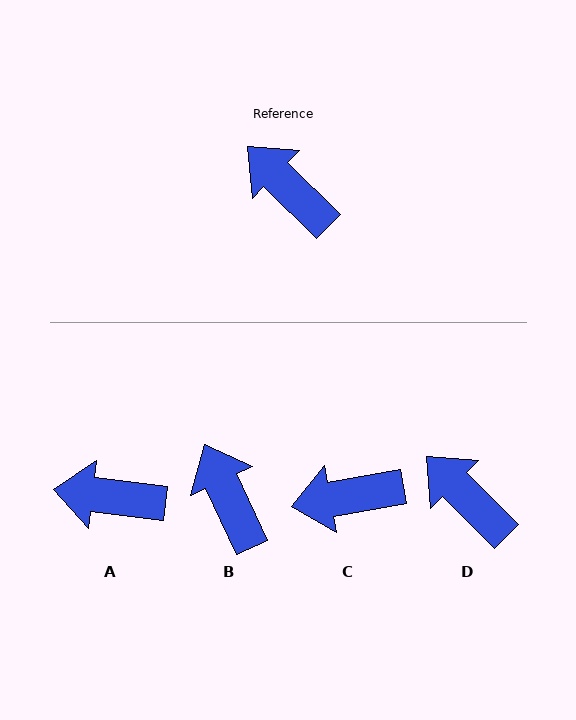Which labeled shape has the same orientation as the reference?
D.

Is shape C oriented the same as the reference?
No, it is off by about 54 degrees.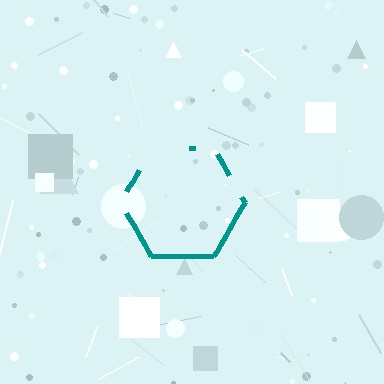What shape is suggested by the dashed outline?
The dashed outline suggests a hexagon.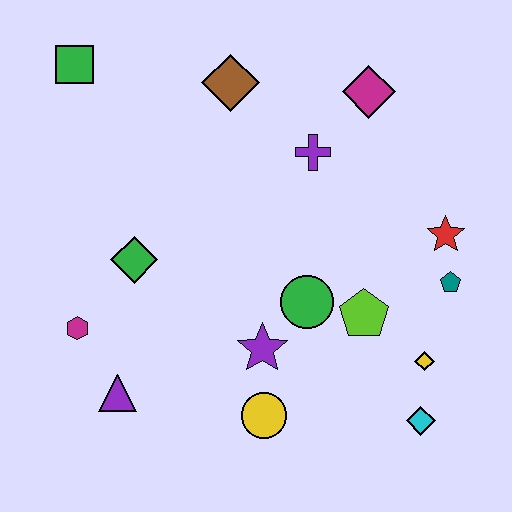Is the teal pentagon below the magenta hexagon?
No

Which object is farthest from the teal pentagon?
The green square is farthest from the teal pentagon.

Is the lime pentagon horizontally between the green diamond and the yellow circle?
No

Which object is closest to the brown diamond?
The purple cross is closest to the brown diamond.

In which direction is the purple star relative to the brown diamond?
The purple star is below the brown diamond.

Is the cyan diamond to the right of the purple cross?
Yes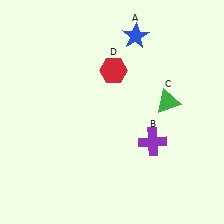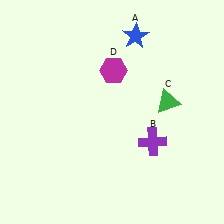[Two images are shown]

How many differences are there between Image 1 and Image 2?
There is 1 difference between the two images.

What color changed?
The hexagon (D) changed from red in Image 1 to magenta in Image 2.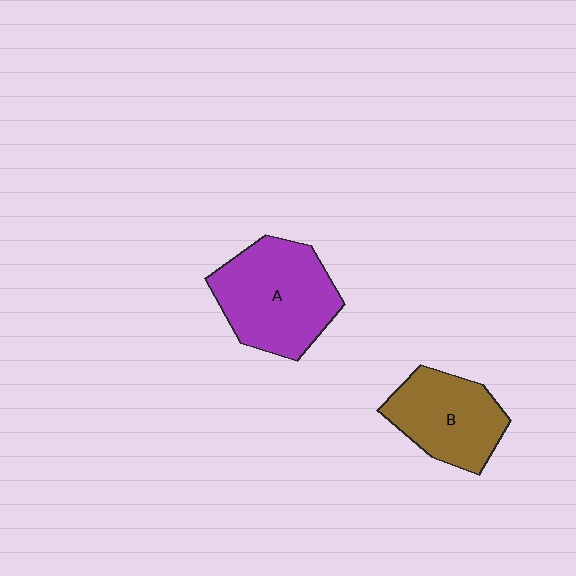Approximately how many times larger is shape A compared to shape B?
Approximately 1.3 times.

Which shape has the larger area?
Shape A (purple).